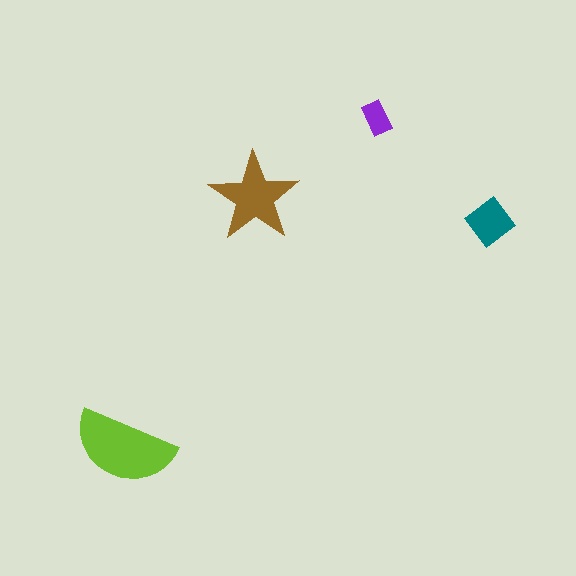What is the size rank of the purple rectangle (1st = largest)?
4th.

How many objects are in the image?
There are 4 objects in the image.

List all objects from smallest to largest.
The purple rectangle, the teal diamond, the brown star, the lime semicircle.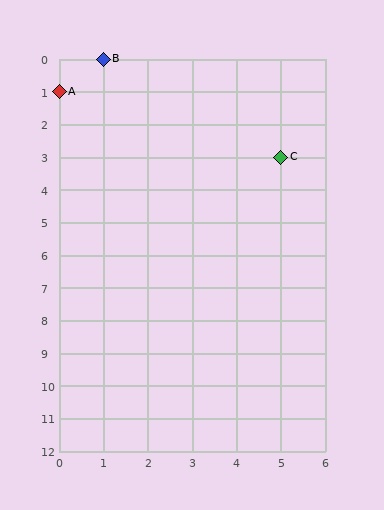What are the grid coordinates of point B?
Point B is at grid coordinates (1, 0).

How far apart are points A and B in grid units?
Points A and B are 1 column and 1 row apart (about 1.4 grid units diagonally).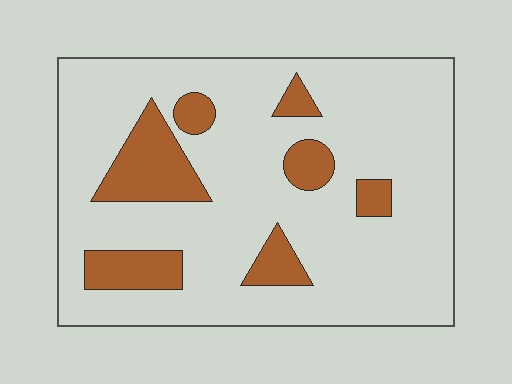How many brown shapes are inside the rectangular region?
7.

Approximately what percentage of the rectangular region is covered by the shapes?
Approximately 20%.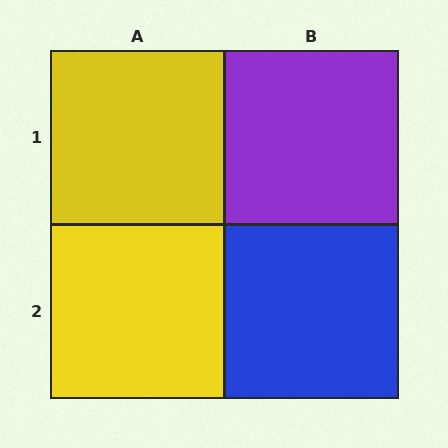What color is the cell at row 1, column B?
Purple.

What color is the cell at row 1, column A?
Yellow.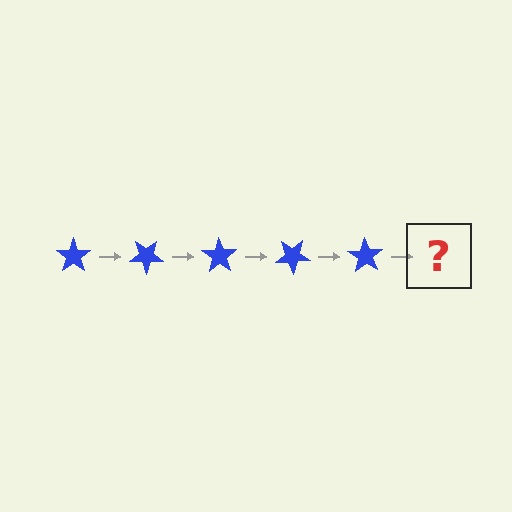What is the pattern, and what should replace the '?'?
The pattern is that the star rotates 35 degrees each step. The '?' should be a blue star rotated 175 degrees.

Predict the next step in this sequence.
The next step is a blue star rotated 175 degrees.